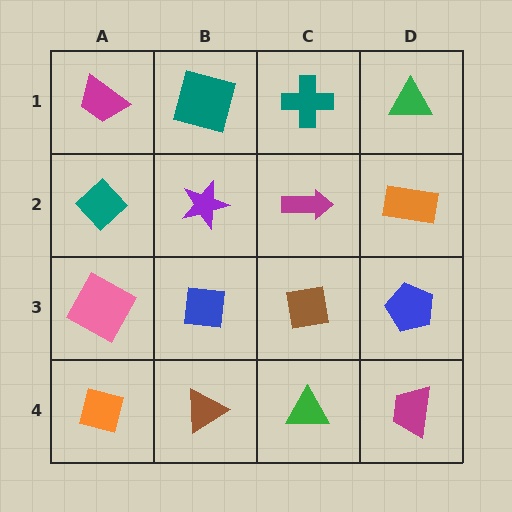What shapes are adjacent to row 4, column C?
A brown square (row 3, column C), a brown triangle (row 4, column B), a magenta trapezoid (row 4, column D).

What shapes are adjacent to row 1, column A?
A teal diamond (row 2, column A), a teal square (row 1, column B).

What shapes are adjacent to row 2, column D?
A green triangle (row 1, column D), a blue pentagon (row 3, column D), a magenta arrow (row 2, column C).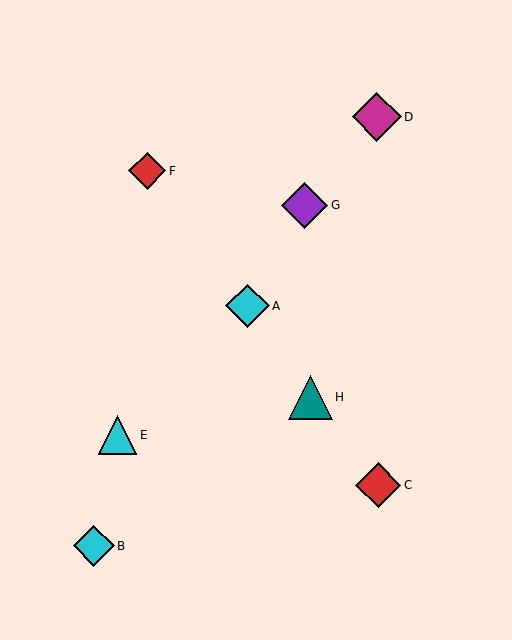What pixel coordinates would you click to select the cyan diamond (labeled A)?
Click at (247, 306) to select the cyan diamond A.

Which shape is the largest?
The magenta diamond (labeled D) is the largest.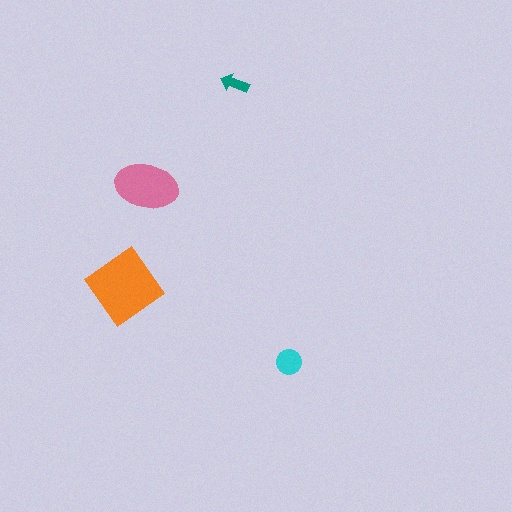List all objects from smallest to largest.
The teal arrow, the cyan circle, the pink ellipse, the orange diamond.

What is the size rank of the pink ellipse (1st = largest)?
2nd.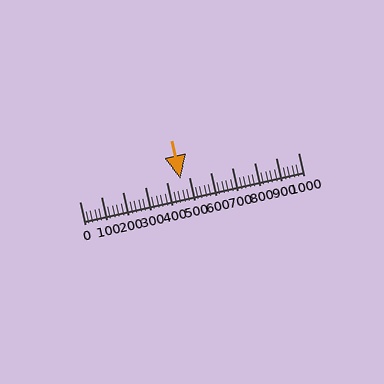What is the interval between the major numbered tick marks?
The major tick marks are spaced 100 units apart.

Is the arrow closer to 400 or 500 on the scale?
The arrow is closer to 500.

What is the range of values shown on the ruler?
The ruler shows values from 0 to 1000.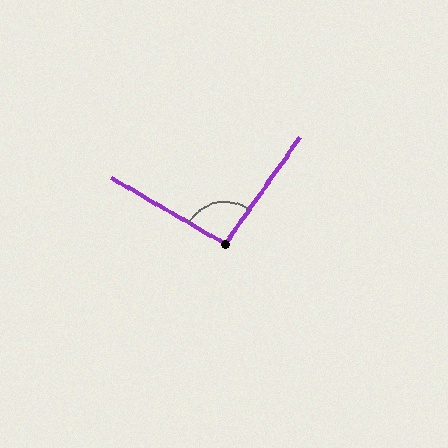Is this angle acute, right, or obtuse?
It is approximately a right angle.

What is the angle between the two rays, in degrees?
Approximately 94 degrees.